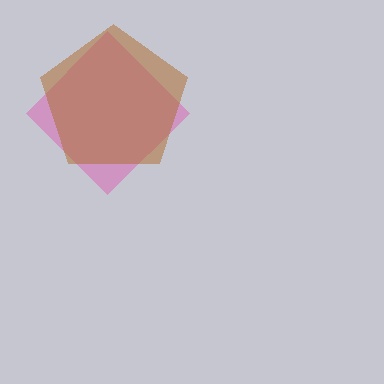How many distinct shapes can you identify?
There are 2 distinct shapes: a pink diamond, a brown pentagon.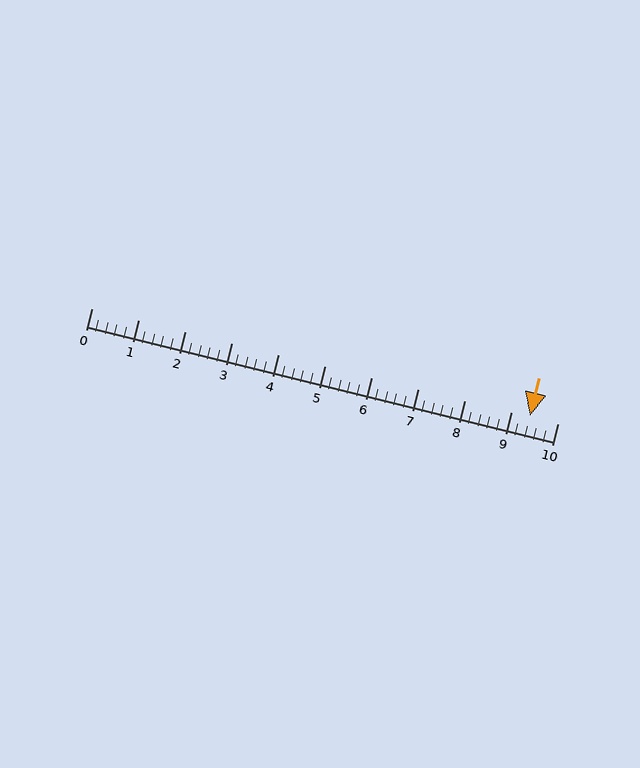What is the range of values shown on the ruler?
The ruler shows values from 0 to 10.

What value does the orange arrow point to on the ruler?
The orange arrow points to approximately 9.4.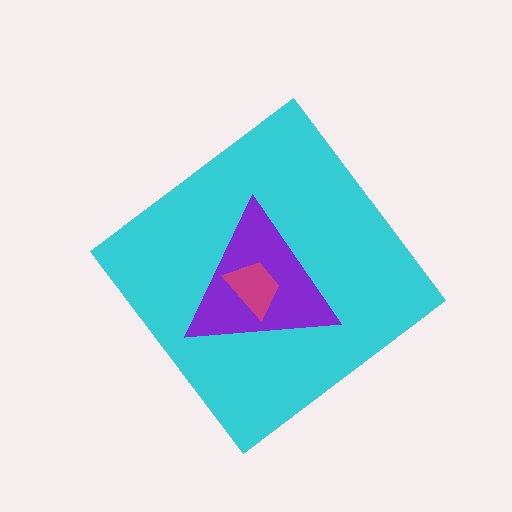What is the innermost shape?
The magenta trapezoid.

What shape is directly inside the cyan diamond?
The purple triangle.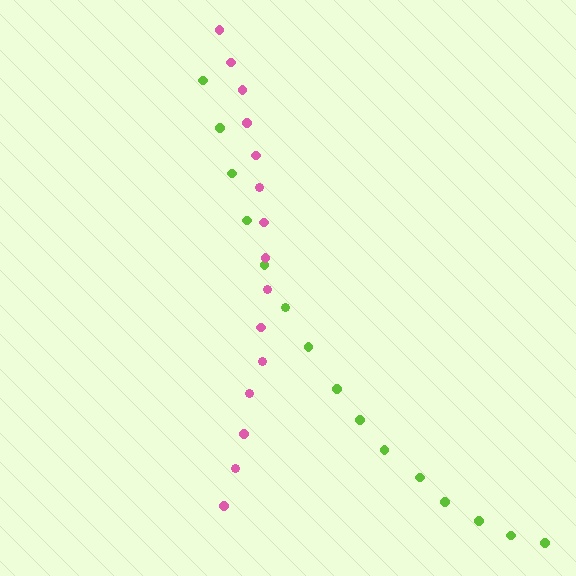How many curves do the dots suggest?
There are 2 distinct paths.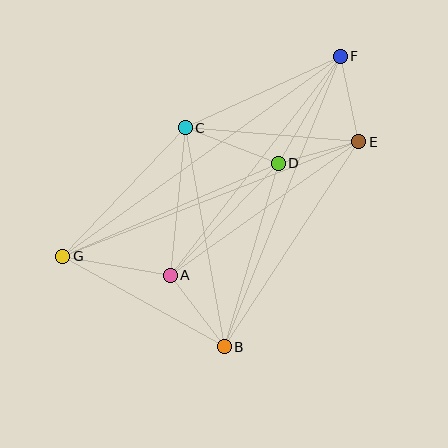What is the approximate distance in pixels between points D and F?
The distance between D and F is approximately 124 pixels.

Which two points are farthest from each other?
Points F and G are farthest from each other.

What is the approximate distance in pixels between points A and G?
The distance between A and G is approximately 109 pixels.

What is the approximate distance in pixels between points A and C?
The distance between A and C is approximately 148 pixels.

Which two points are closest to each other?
Points D and E are closest to each other.